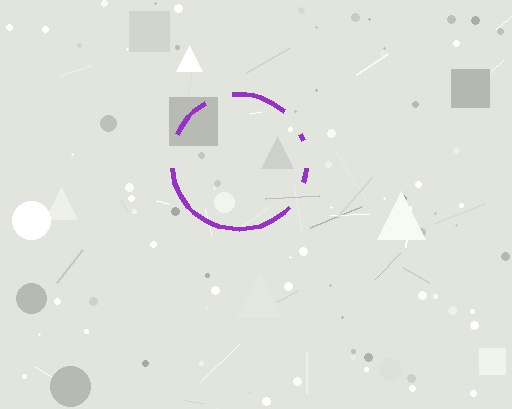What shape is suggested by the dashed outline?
The dashed outline suggests a circle.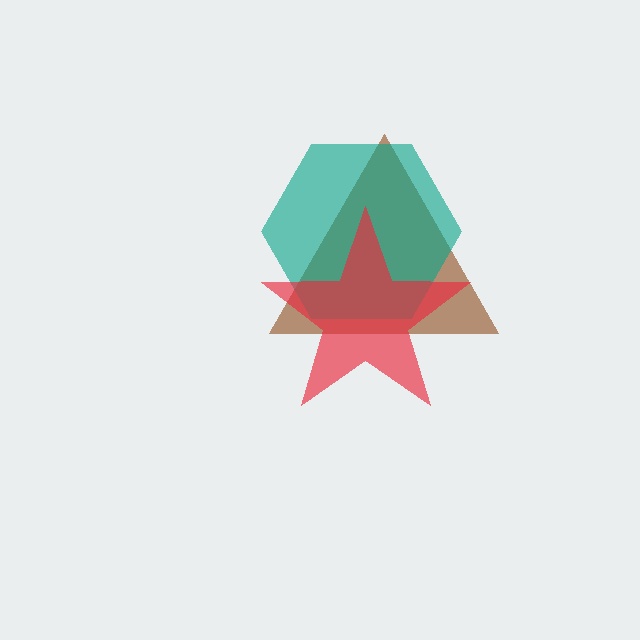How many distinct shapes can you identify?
There are 3 distinct shapes: a brown triangle, a teal hexagon, a red star.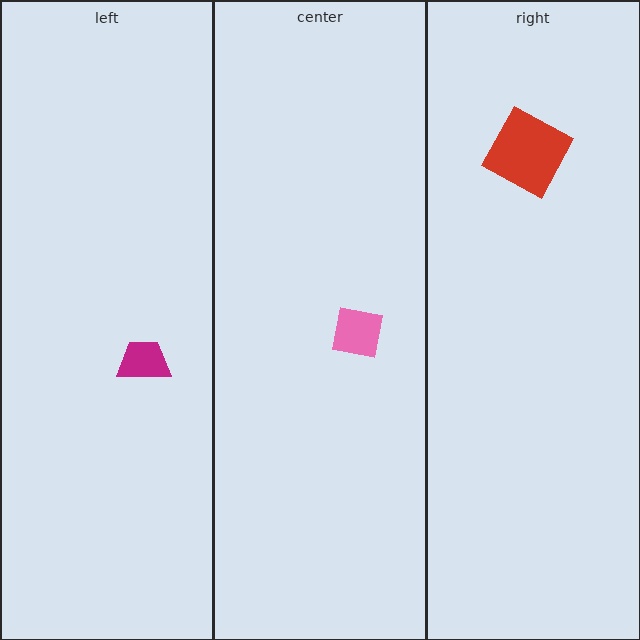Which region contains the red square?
The right region.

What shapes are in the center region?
The pink square.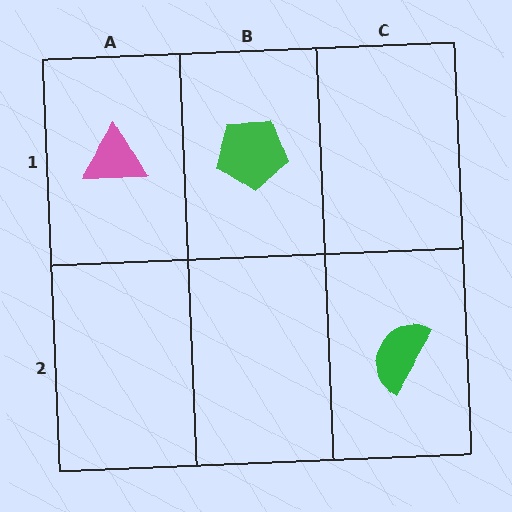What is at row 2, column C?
A green semicircle.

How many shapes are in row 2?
1 shape.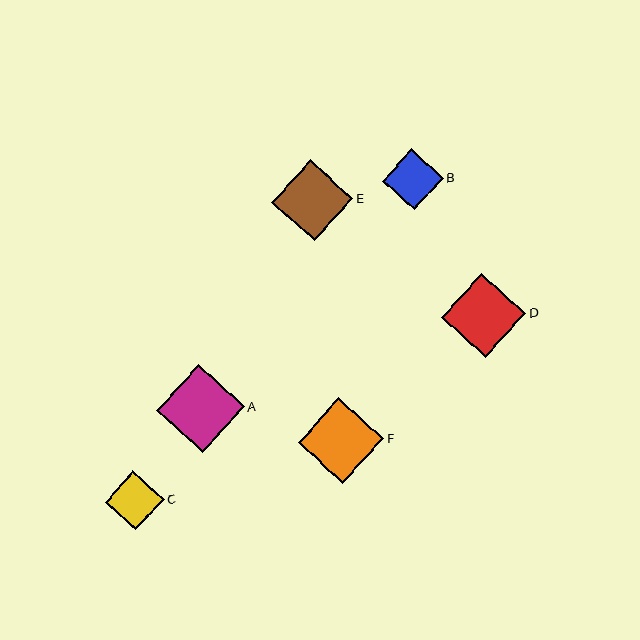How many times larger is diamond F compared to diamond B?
Diamond F is approximately 1.4 times the size of diamond B.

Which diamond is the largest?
Diamond A is the largest with a size of approximately 87 pixels.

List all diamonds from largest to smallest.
From largest to smallest: A, F, D, E, B, C.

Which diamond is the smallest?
Diamond C is the smallest with a size of approximately 59 pixels.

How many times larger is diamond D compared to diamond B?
Diamond D is approximately 1.4 times the size of diamond B.